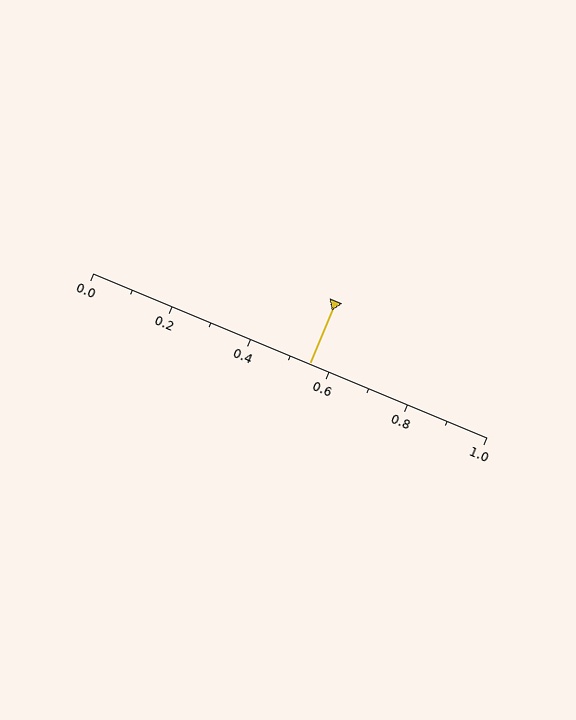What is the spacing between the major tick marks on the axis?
The major ticks are spaced 0.2 apart.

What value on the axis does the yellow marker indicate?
The marker indicates approximately 0.55.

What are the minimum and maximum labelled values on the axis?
The axis runs from 0.0 to 1.0.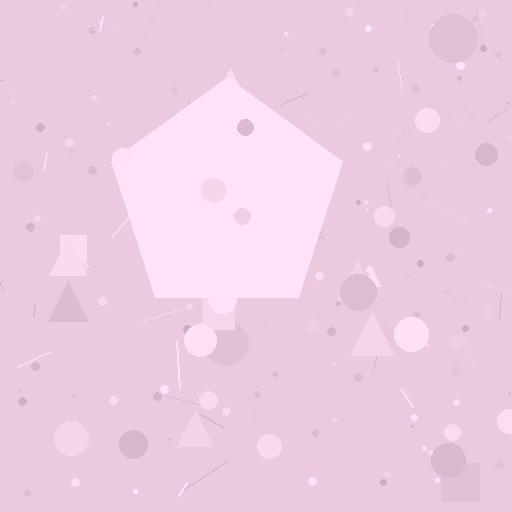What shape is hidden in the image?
A pentagon is hidden in the image.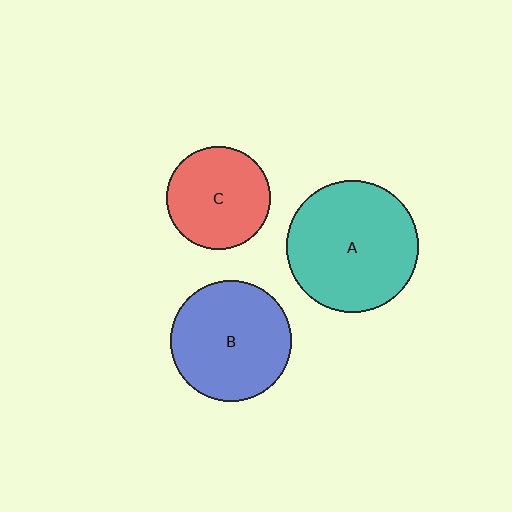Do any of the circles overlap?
No, none of the circles overlap.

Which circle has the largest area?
Circle A (teal).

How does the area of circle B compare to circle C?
Approximately 1.4 times.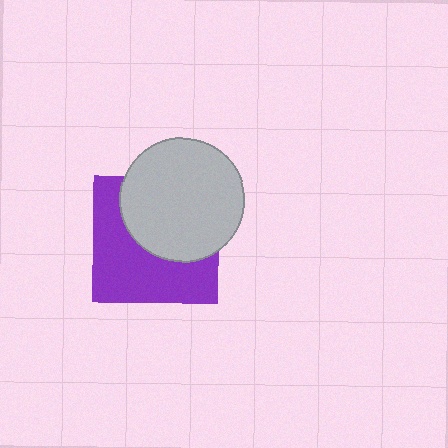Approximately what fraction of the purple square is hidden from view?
Roughly 48% of the purple square is hidden behind the light gray circle.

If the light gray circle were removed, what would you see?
You would see the complete purple square.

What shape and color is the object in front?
The object in front is a light gray circle.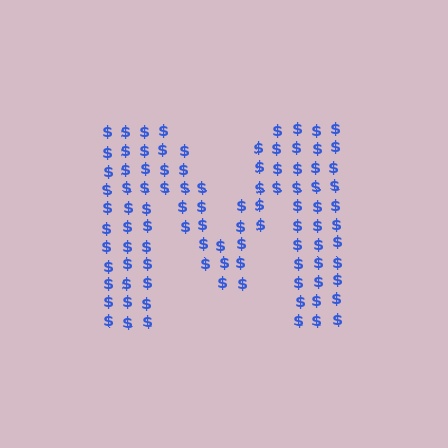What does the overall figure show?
The overall figure shows the letter M.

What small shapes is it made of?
It is made of small dollar signs.